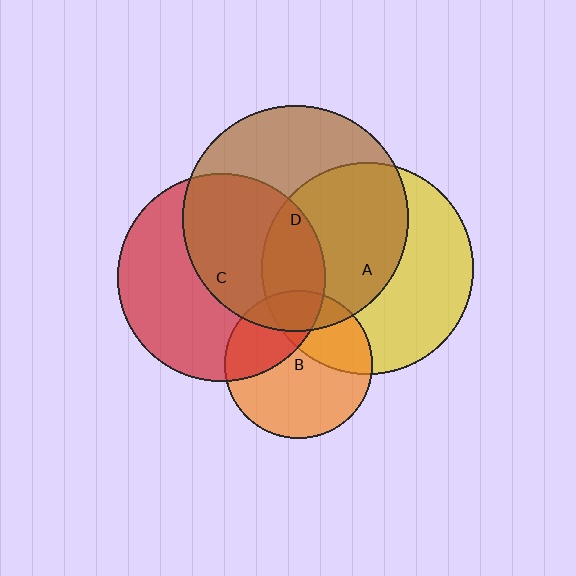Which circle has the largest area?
Circle D (brown).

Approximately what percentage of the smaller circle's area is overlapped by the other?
Approximately 35%.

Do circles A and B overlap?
Yes.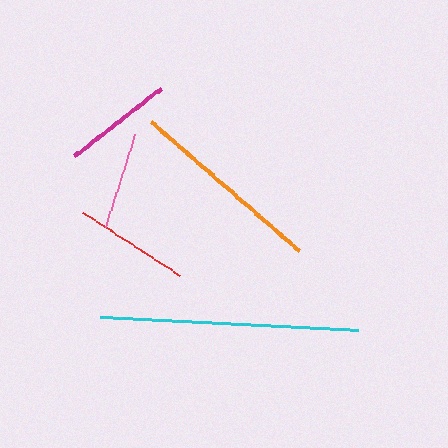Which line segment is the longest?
The cyan line is the longest at approximately 258 pixels.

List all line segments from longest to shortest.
From longest to shortest: cyan, orange, red, magenta, pink.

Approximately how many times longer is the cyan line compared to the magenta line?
The cyan line is approximately 2.3 times the length of the magenta line.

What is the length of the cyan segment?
The cyan segment is approximately 258 pixels long.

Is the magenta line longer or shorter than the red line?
The red line is longer than the magenta line.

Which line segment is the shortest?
The pink line is the shortest at approximately 98 pixels.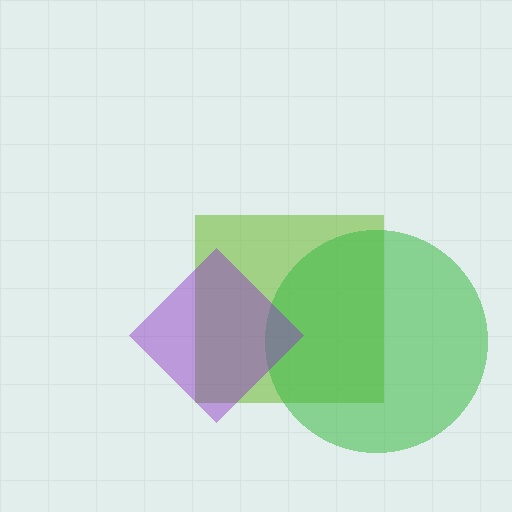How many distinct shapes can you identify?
There are 3 distinct shapes: a lime square, a green circle, a purple diamond.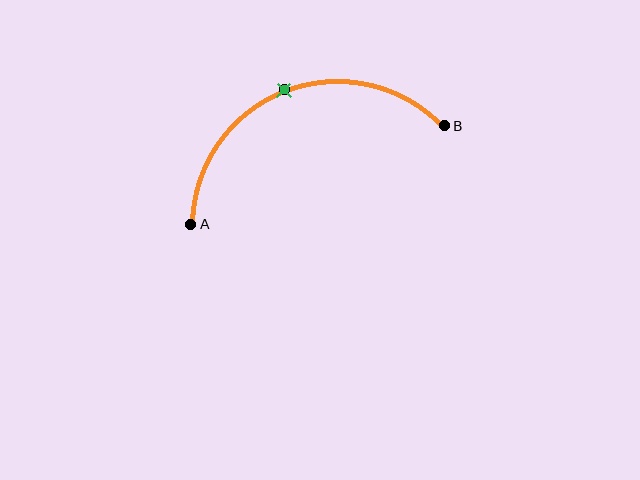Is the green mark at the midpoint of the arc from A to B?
Yes. The green mark lies on the arc at equal arc-length from both A and B — it is the arc midpoint.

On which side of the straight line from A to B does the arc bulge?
The arc bulges above the straight line connecting A and B.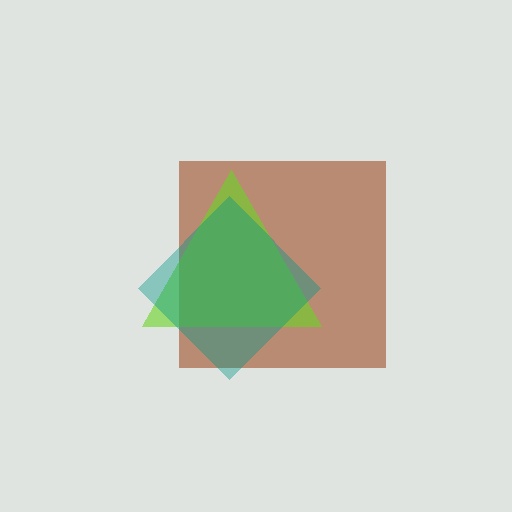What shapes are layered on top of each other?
The layered shapes are: a brown square, a lime triangle, a teal diamond.